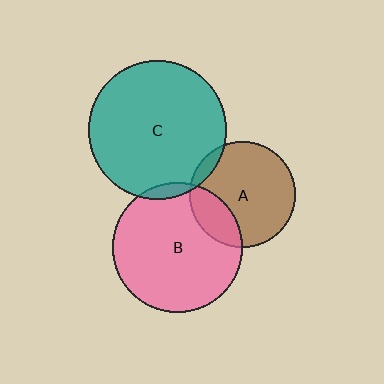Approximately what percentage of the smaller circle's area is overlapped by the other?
Approximately 20%.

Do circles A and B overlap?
Yes.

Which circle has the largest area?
Circle C (teal).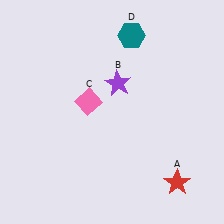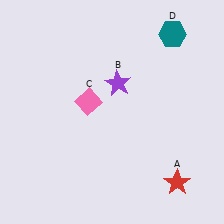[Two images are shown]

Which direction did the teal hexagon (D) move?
The teal hexagon (D) moved right.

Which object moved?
The teal hexagon (D) moved right.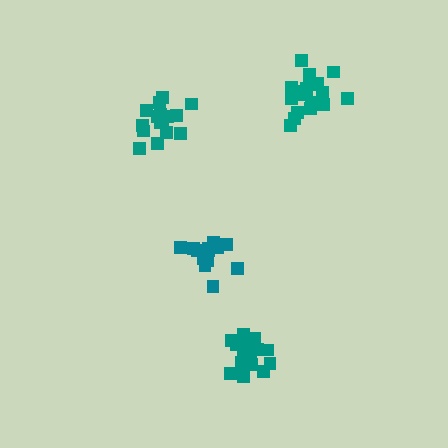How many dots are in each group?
Group 1: 14 dots, Group 2: 16 dots, Group 3: 19 dots, Group 4: 18 dots (67 total).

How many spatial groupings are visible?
There are 4 spatial groupings.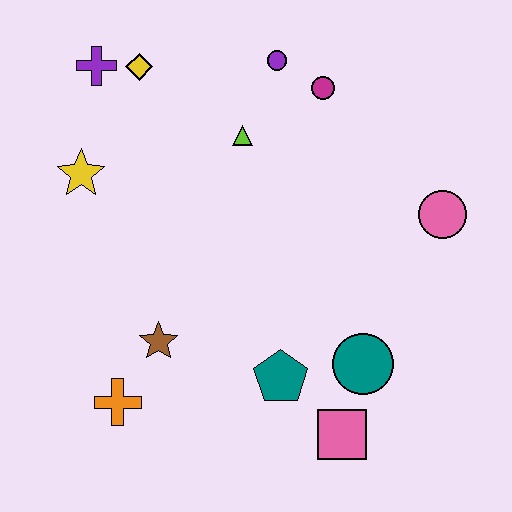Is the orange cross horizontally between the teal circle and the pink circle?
No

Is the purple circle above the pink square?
Yes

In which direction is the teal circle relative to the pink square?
The teal circle is above the pink square.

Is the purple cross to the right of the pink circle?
No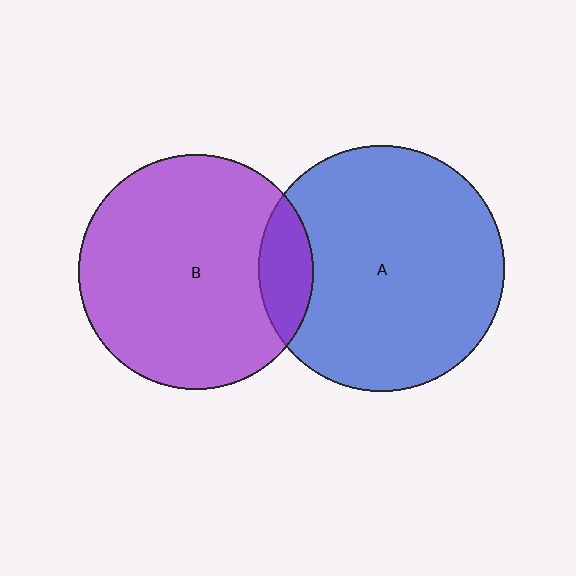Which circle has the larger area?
Circle A (blue).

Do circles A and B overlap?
Yes.